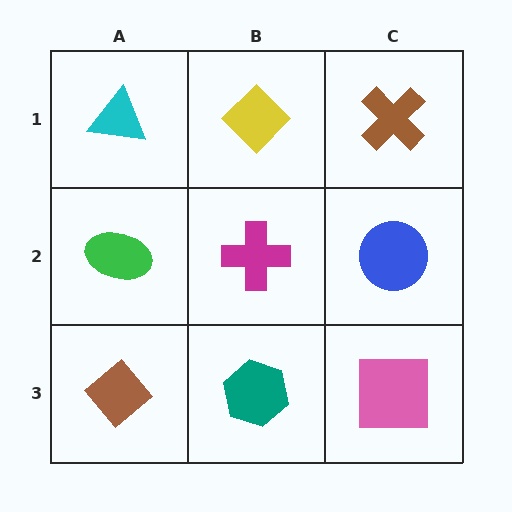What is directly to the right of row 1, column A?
A yellow diamond.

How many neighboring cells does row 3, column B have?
3.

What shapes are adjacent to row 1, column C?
A blue circle (row 2, column C), a yellow diamond (row 1, column B).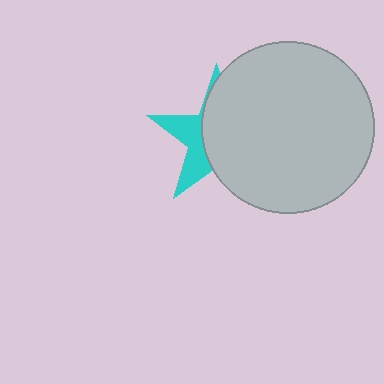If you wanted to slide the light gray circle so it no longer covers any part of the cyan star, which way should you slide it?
Slide it right — that is the most direct way to separate the two shapes.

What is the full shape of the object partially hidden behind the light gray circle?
The partially hidden object is a cyan star.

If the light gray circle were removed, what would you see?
You would see the complete cyan star.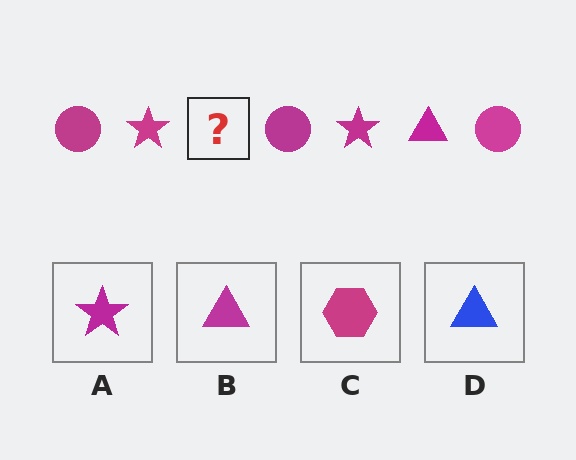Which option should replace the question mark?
Option B.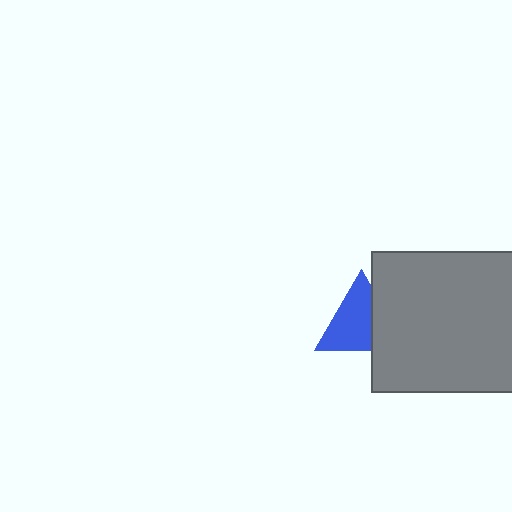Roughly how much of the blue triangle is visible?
Most of it is visible (roughly 69%).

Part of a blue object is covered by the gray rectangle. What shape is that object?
It is a triangle.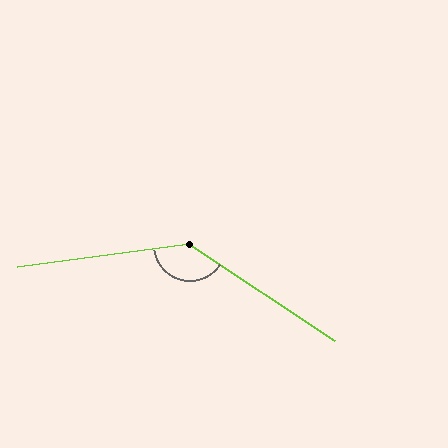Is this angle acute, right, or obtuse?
It is obtuse.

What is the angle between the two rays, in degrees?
Approximately 139 degrees.